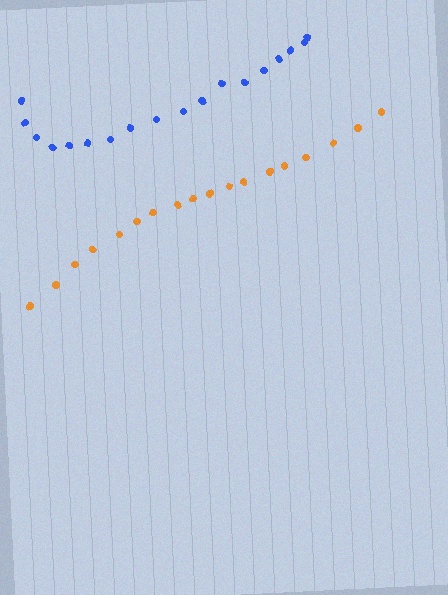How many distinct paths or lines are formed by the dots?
There are 2 distinct paths.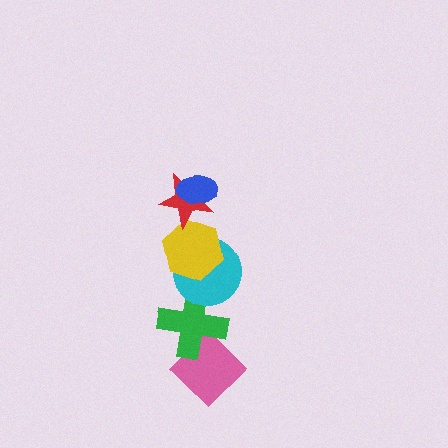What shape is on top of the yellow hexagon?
The red star is on top of the yellow hexagon.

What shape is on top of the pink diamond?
The green cross is on top of the pink diamond.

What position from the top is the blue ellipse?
The blue ellipse is 1st from the top.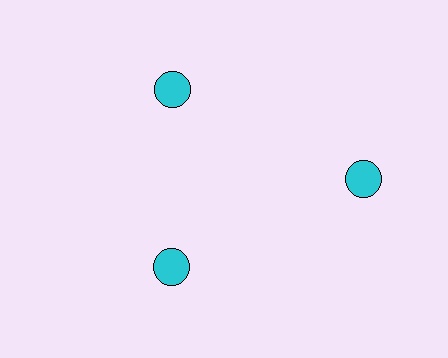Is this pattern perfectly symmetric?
No. The 3 cyan circles are arranged in a ring, but one element near the 3 o'clock position is pushed outward from the center, breaking the 3-fold rotational symmetry.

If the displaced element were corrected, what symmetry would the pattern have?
It would have 3-fold rotational symmetry — the pattern would map onto itself every 120 degrees.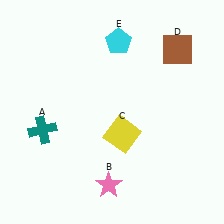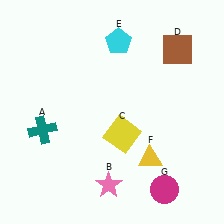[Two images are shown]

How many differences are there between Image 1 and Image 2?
There are 2 differences between the two images.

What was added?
A yellow triangle (F), a magenta circle (G) were added in Image 2.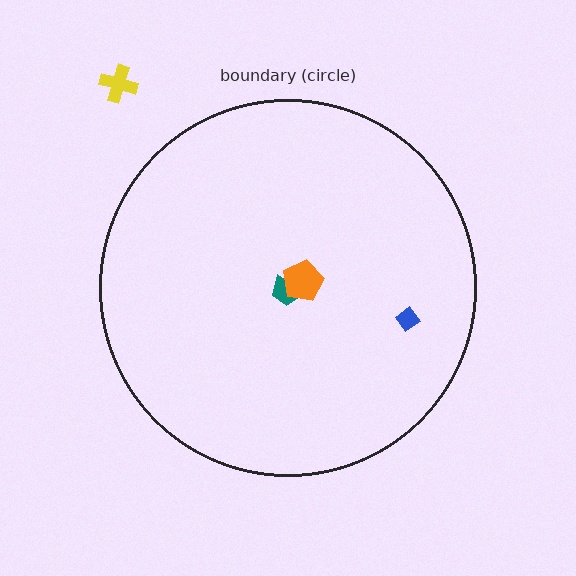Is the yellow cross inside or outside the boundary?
Outside.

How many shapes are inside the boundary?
3 inside, 1 outside.